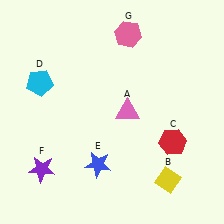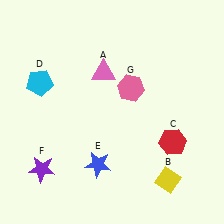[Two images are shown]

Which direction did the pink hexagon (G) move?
The pink hexagon (G) moved down.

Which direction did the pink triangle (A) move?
The pink triangle (A) moved up.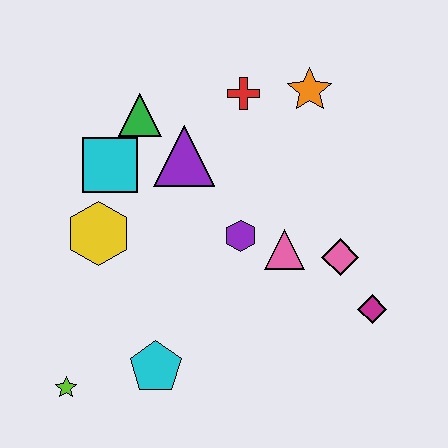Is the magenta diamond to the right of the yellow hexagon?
Yes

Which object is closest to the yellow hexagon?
The cyan square is closest to the yellow hexagon.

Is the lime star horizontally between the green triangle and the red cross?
No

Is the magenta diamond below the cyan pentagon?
No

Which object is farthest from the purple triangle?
The lime star is farthest from the purple triangle.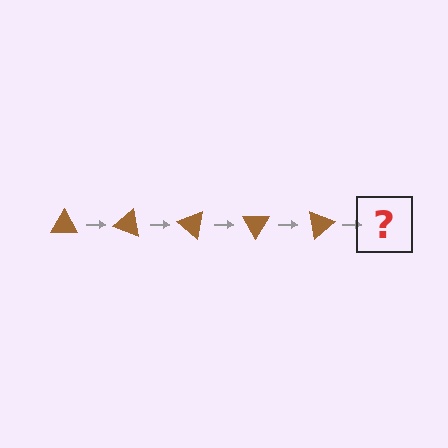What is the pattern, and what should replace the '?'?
The pattern is that the triangle rotates 20 degrees each step. The '?' should be a brown triangle rotated 100 degrees.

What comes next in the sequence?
The next element should be a brown triangle rotated 100 degrees.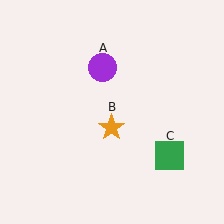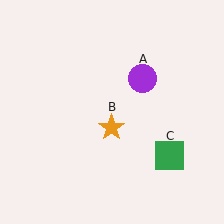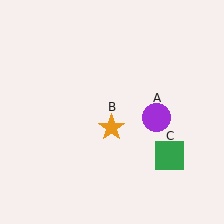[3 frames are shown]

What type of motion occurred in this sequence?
The purple circle (object A) rotated clockwise around the center of the scene.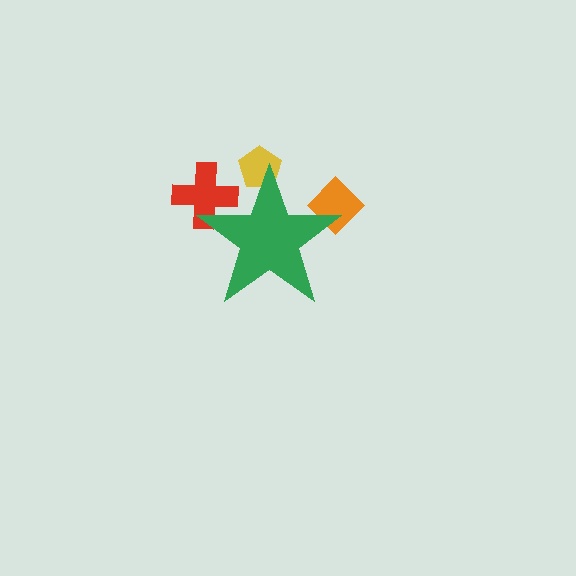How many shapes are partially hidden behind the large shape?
3 shapes are partially hidden.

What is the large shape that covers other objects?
A green star.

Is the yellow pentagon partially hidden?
Yes, the yellow pentagon is partially hidden behind the green star.